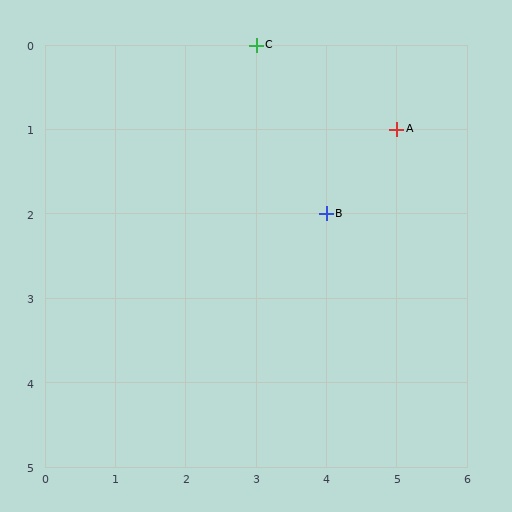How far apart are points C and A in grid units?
Points C and A are 2 columns and 1 row apart (about 2.2 grid units diagonally).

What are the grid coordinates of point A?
Point A is at grid coordinates (5, 1).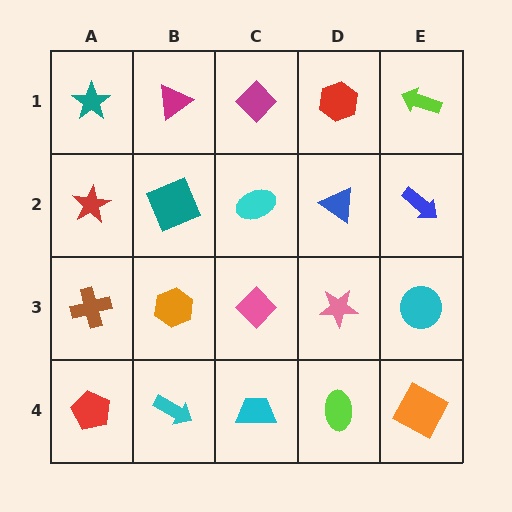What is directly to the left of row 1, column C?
A magenta triangle.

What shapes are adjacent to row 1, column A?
A red star (row 2, column A), a magenta triangle (row 1, column B).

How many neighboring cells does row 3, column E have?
3.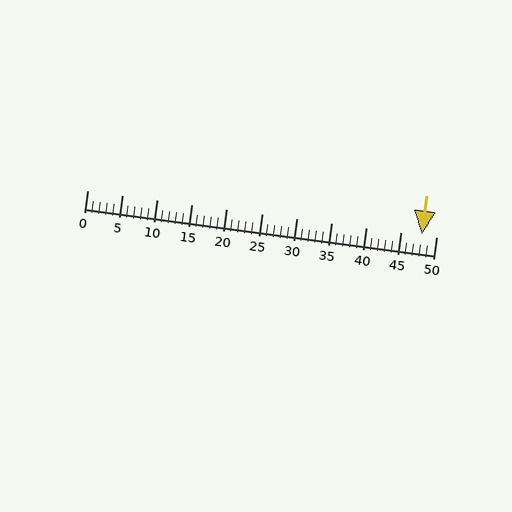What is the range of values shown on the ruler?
The ruler shows values from 0 to 50.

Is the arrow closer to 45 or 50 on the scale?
The arrow is closer to 50.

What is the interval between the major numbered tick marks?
The major tick marks are spaced 5 units apart.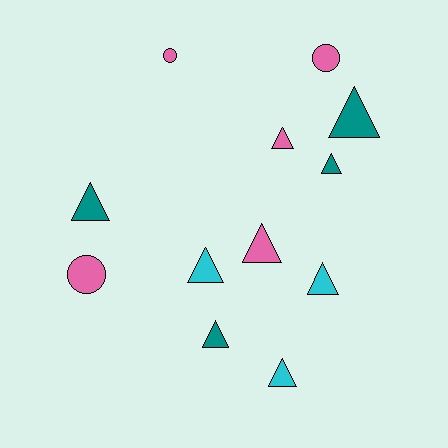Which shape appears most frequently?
Triangle, with 9 objects.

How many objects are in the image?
There are 12 objects.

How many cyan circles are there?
There are no cyan circles.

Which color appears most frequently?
Pink, with 5 objects.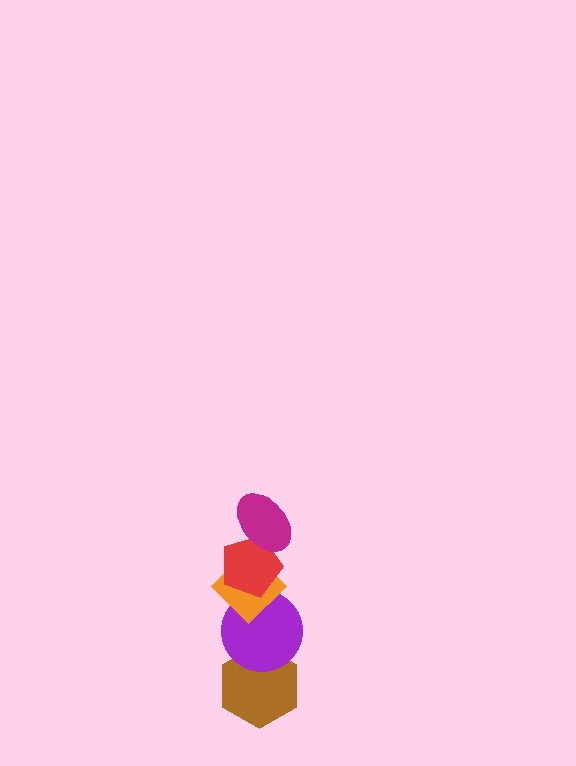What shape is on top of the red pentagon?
The magenta ellipse is on top of the red pentagon.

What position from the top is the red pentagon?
The red pentagon is 2nd from the top.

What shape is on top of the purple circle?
The orange diamond is on top of the purple circle.